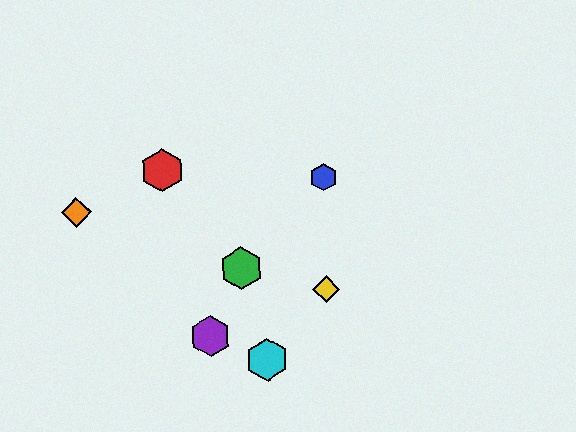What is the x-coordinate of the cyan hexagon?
The cyan hexagon is at x≈267.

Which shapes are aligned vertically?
The blue hexagon, the yellow diamond are aligned vertically.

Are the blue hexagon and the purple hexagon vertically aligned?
No, the blue hexagon is at x≈323 and the purple hexagon is at x≈210.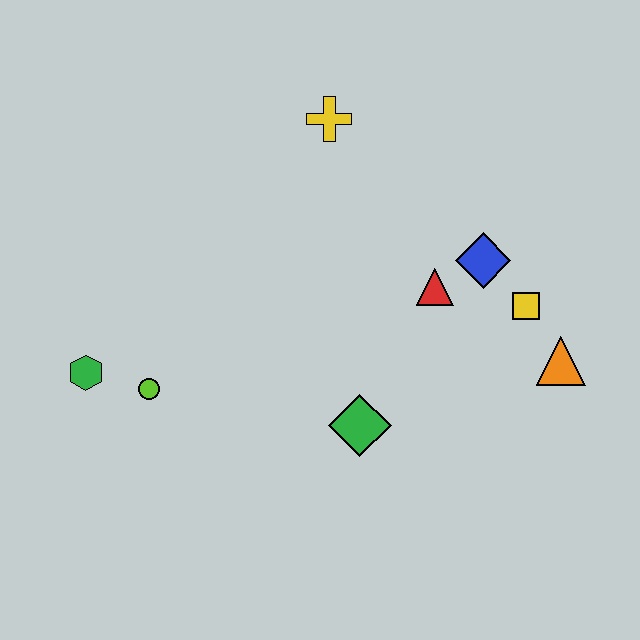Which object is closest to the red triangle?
The blue diamond is closest to the red triangle.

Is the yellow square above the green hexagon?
Yes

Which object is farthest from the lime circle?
The orange triangle is farthest from the lime circle.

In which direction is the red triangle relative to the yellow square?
The red triangle is to the left of the yellow square.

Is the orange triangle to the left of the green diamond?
No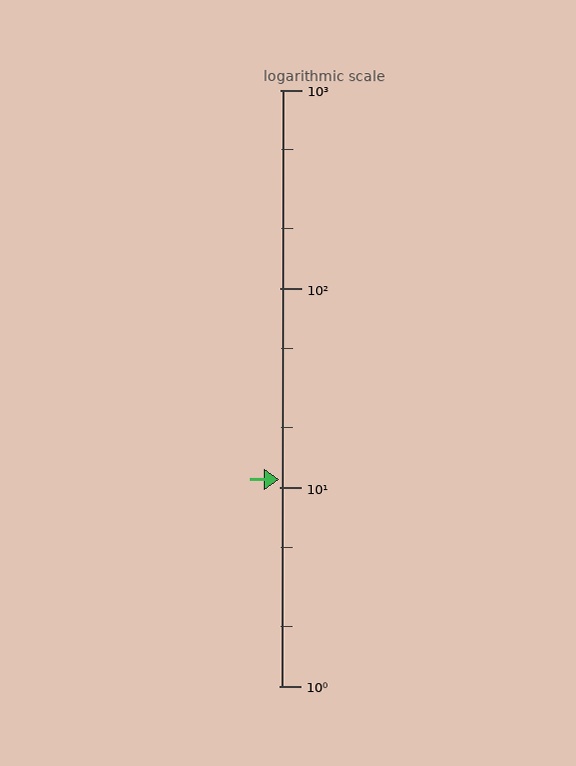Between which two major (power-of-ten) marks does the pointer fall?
The pointer is between 10 and 100.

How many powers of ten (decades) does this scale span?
The scale spans 3 decades, from 1 to 1000.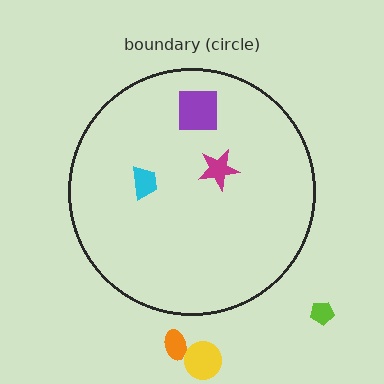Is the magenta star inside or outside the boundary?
Inside.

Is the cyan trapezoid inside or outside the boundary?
Inside.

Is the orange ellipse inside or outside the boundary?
Outside.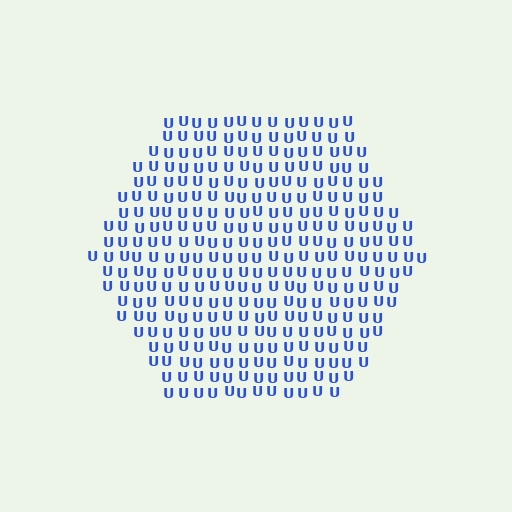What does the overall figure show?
The overall figure shows a hexagon.